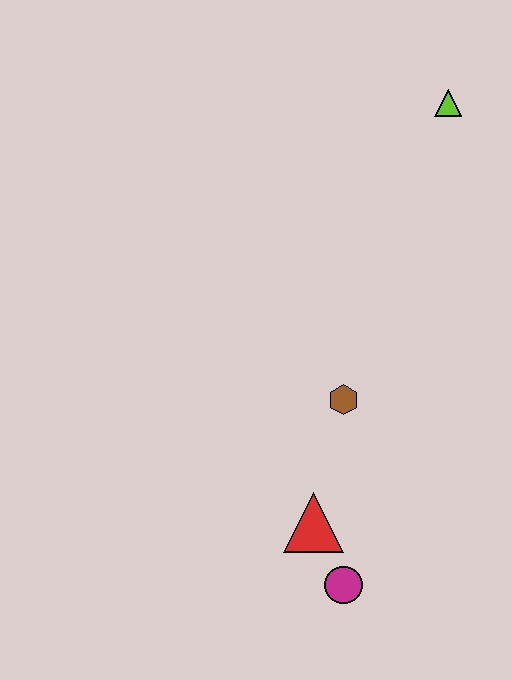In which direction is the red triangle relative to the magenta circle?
The red triangle is above the magenta circle.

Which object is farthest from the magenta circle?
The lime triangle is farthest from the magenta circle.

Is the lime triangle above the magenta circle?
Yes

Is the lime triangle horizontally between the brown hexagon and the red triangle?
No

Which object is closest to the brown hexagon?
The red triangle is closest to the brown hexagon.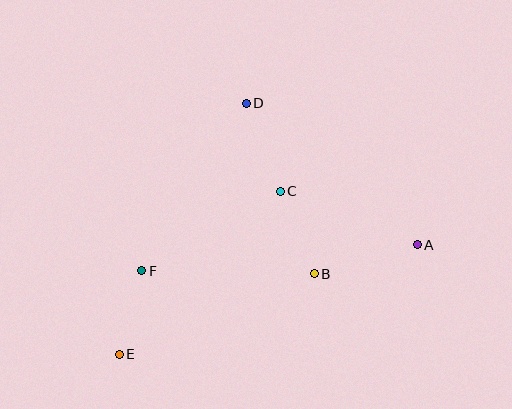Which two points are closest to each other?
Points E and F are closest to each other.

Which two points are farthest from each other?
Points A and E are farthest from each other.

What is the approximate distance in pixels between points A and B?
The distance between A and B is approximately 107 pixels.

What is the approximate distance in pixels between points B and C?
The distance between B and C is approximately 89 pixels.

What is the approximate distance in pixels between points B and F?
The distance between B and F is approximately 173 pixels.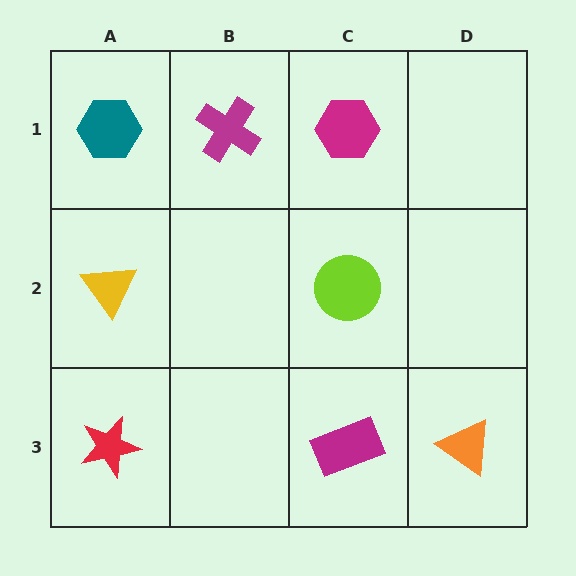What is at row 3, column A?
A red star.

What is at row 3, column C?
A magenta rectangle.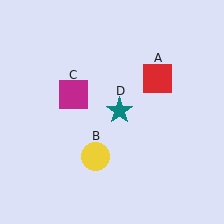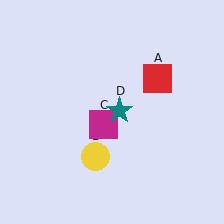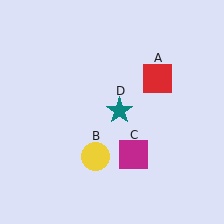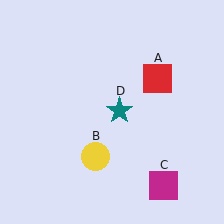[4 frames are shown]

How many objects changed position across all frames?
1 object changed position: magenta square (object C).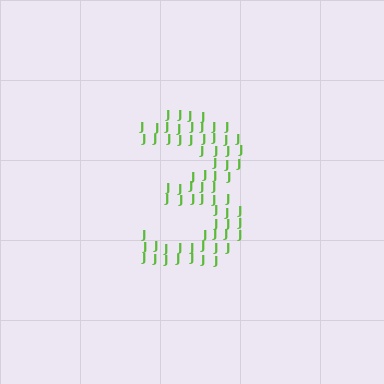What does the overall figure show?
The overall figure shows the digit 3.